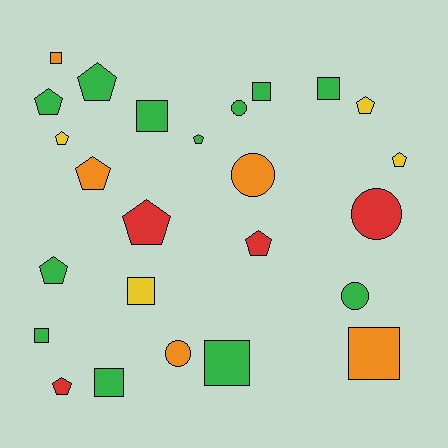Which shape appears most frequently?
Pentagon, with 11 objects.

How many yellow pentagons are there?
There are 3 yellow pentagons.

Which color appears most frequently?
Green, with 12 objects.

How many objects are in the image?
There are 25 objects.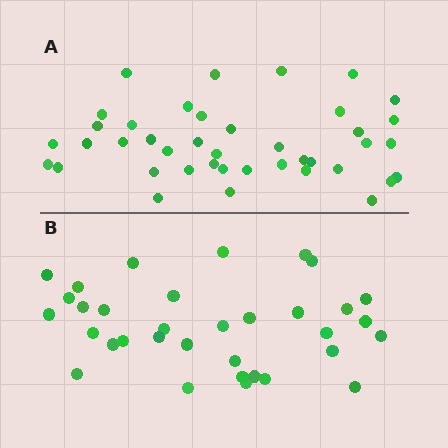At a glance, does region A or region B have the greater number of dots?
Region A (the top region) has more dots.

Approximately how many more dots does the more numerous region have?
Region A has roughly 8 or so more dots than region B.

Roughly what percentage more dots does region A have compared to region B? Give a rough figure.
About 20% more.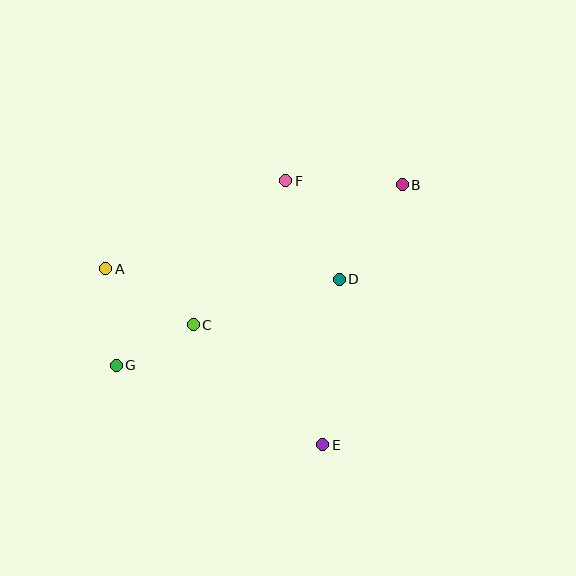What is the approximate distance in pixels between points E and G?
The distance between E and G is approximately 221 pixels.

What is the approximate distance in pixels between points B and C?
The distance between B and C is approximately 251 pixels.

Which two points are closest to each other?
Points C and G are closest to each other.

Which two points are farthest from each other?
Points B and G are farthest from each other.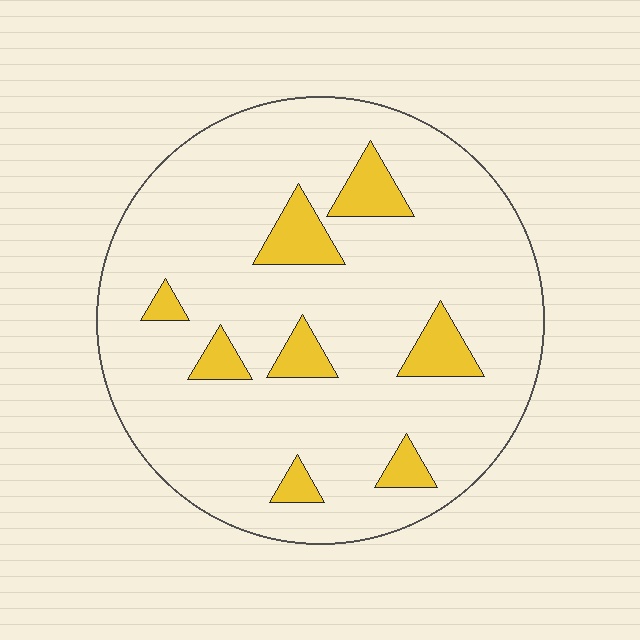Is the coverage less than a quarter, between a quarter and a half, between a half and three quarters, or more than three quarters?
Less than a quarter.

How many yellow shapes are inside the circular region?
8.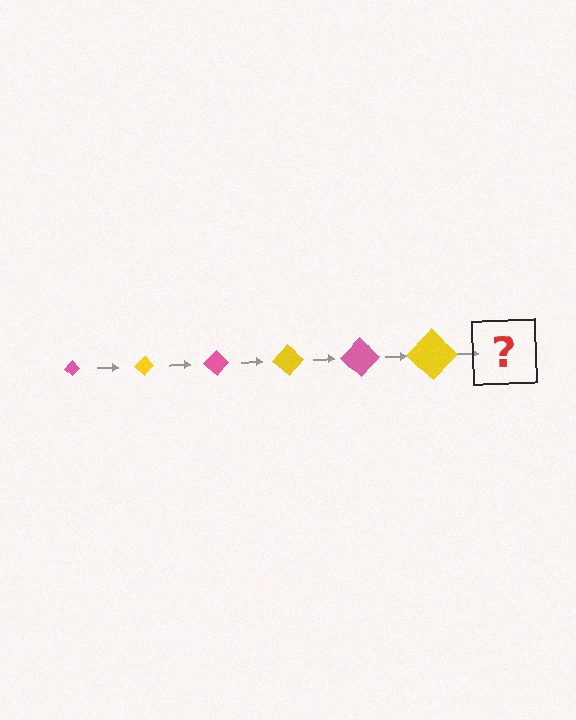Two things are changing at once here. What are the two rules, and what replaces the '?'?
The two rules are that the diamond grows larger each step and the color cycles through pink and yellow. The '?' should be a pink diamond, larger than the previous one.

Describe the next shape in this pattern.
It should be a pink diamond, larger than the previous one.